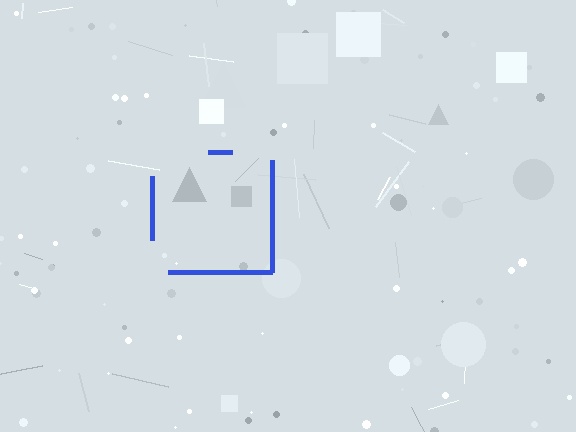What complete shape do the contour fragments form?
The contour fragments form a square.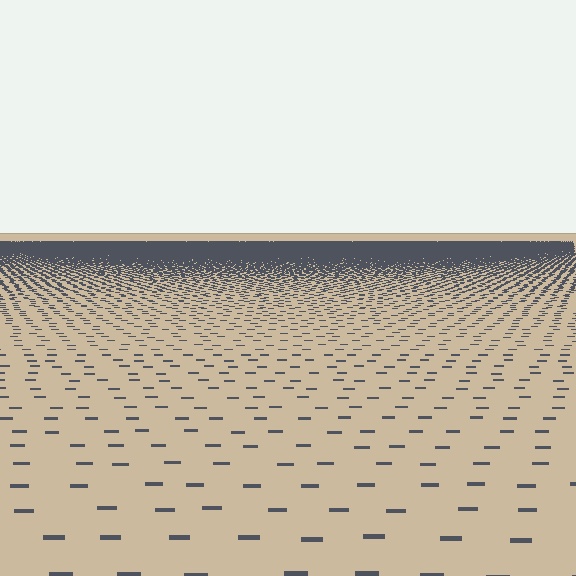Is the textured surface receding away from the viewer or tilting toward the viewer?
The surface is receding away from the viewer. Texture elements get smaller and denser toward the top.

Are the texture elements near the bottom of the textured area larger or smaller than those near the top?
Larger. Near the bottom, elements are closer to the viewer and appear at a bigger on-screen size.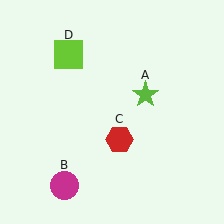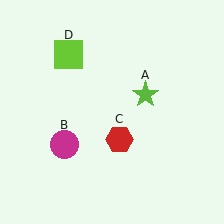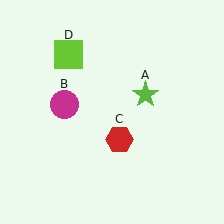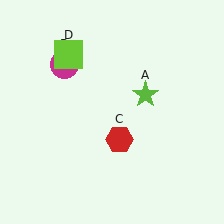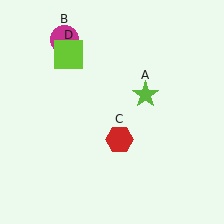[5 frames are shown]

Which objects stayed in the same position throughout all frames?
Lime star (object A) and red hexagon (object C) and lime square (object D) remained stationary.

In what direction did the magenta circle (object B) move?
The magenta circle (object B) moved up.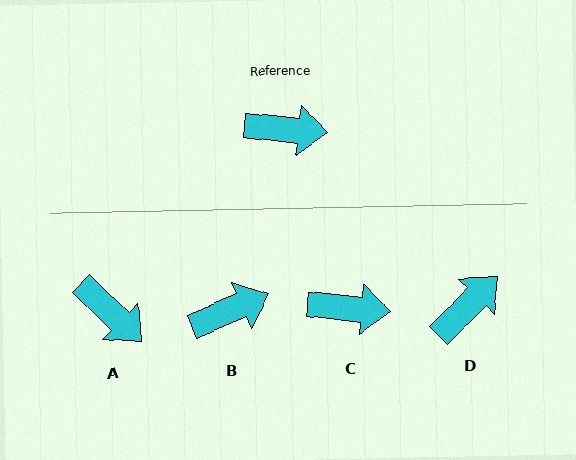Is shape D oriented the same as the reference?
No, it is off by about 51 degrees.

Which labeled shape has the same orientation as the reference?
C.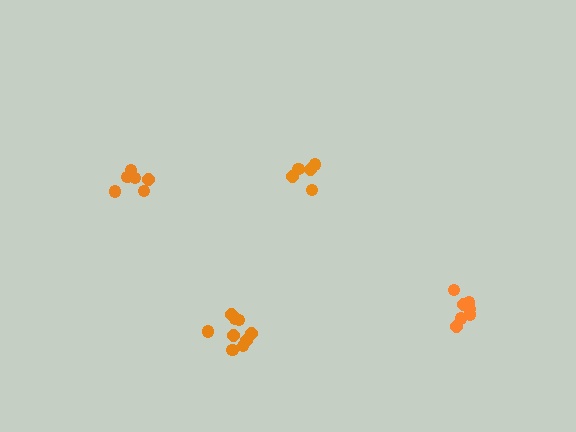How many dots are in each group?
Group 1: 6 dots, Group 2: 7 dots, Group 3: 5 dots, Group 4: 9 dots (27 total).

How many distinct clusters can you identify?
There are 4 distinct clusters.